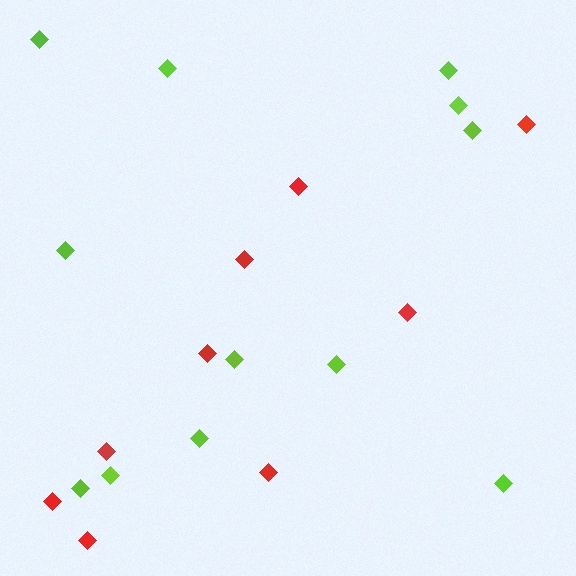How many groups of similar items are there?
There are 2 groups: one group of red diamonds (9) and one group of lime diamonds (12).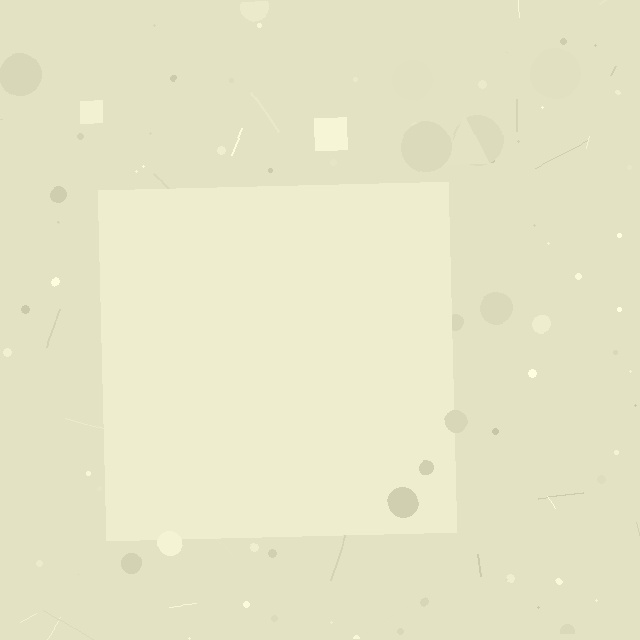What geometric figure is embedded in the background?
A square is embedded in the background.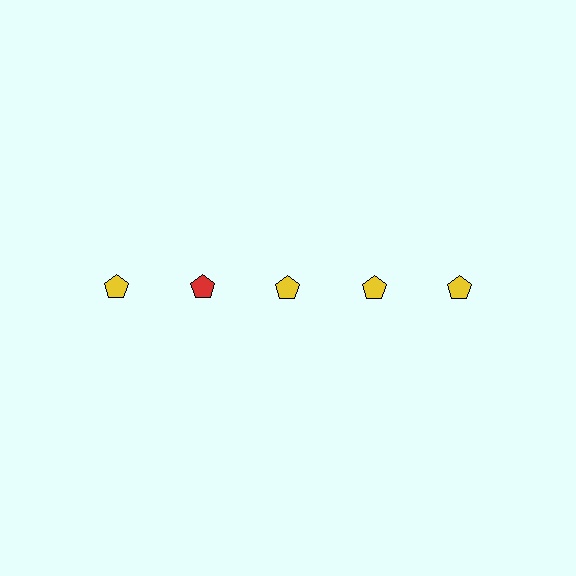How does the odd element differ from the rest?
It has a different color: red instead of yellow.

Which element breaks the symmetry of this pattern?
The red pentagon in the top row, second from left column breaks the symmetry. All other shapes are yellow pentagons.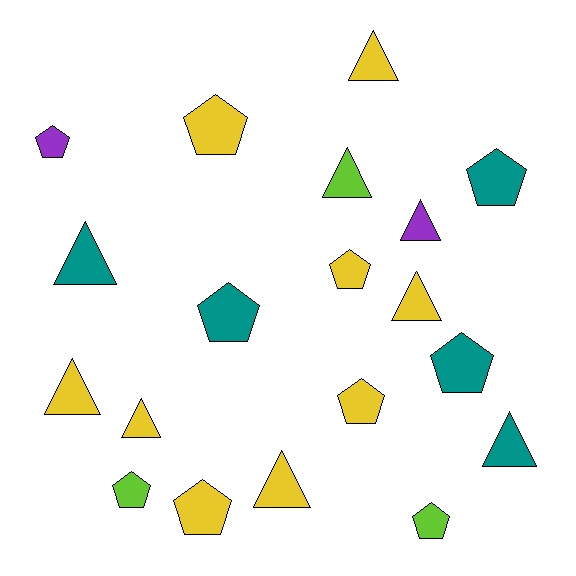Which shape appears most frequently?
Pentagon, with 10 objects.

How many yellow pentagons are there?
There are 4 yellow pentagons.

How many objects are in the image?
There are 19 objects.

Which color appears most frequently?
Yellow, with 9 objects.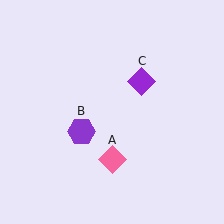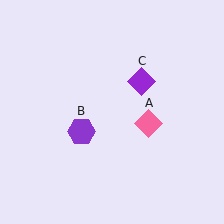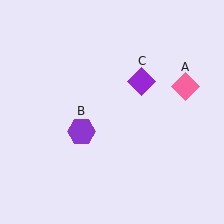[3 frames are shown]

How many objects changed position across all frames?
1 object changed position: pink diamond (object A).